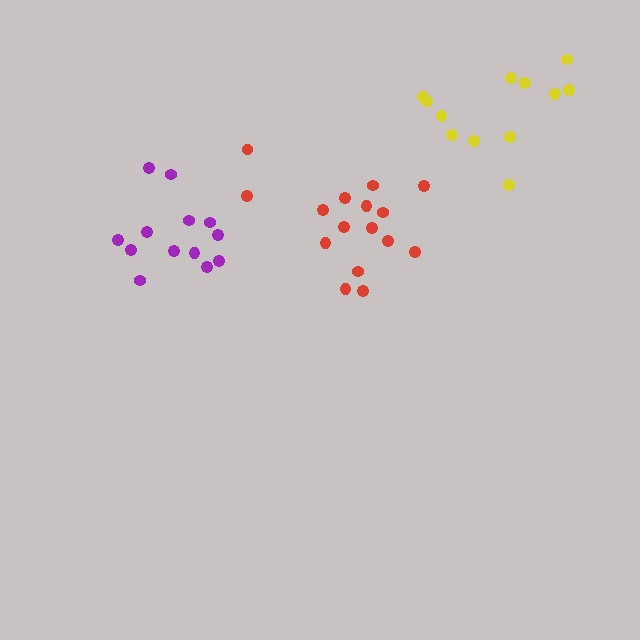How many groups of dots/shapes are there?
There are 3 groups.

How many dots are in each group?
Group 1: 12 dots, Group 2: 13 dots, Group 3: 16 dots (41 total).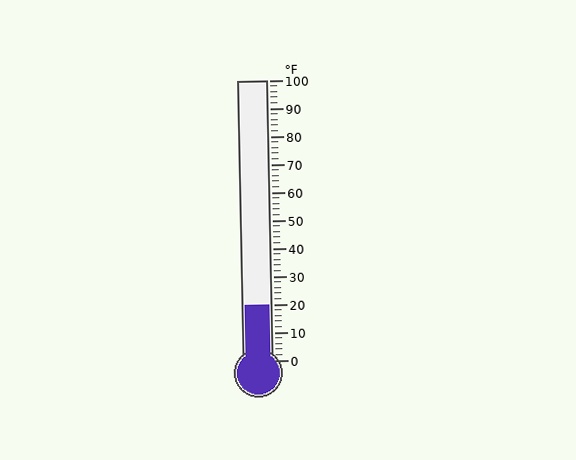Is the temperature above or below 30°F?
The temperature is below 30°F.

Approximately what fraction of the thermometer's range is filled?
The thermometer is filled to approximately 20% of its range.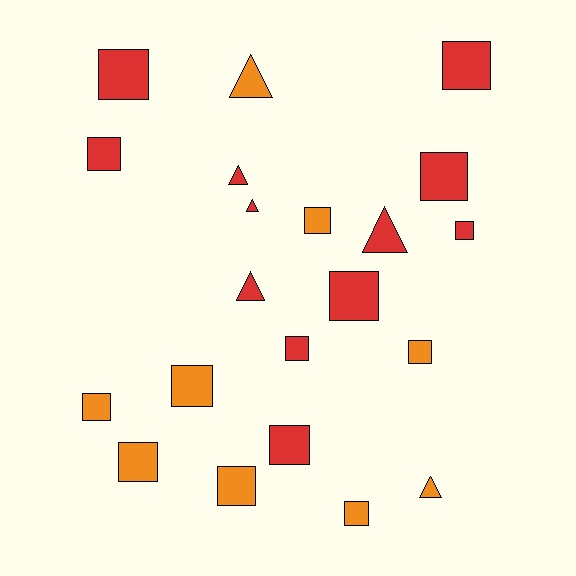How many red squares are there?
There are 8 red squares.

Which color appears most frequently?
Red, with 12 objects.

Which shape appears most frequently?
Square, with 15 objects.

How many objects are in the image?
There are 21 objects.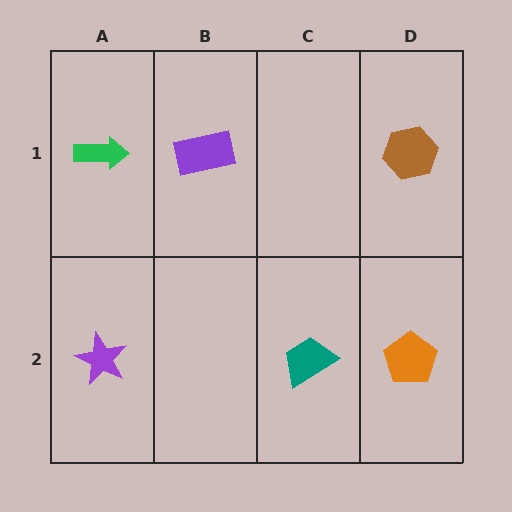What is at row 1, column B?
A purple rectangle.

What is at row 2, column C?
A teal trapezoid.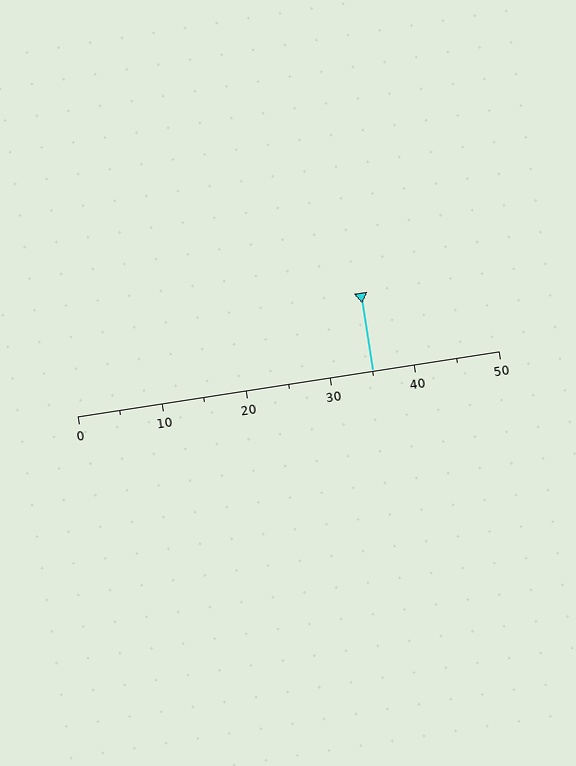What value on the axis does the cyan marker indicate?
The marker indicates approximately 35.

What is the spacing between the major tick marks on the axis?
The major ticks are spaced 10 apart.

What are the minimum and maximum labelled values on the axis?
The axis runs from 0 to 50.